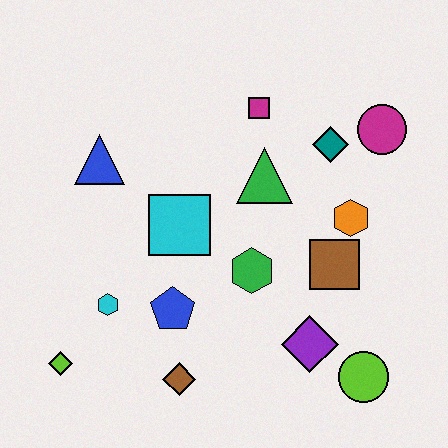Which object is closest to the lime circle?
The purple diamond is closest to the lime circle.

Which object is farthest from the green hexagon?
The lime diamond is farthest from the green hexagon.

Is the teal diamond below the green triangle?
No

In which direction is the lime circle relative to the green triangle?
The lime circle is below the green triangle.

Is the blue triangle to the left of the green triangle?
Yes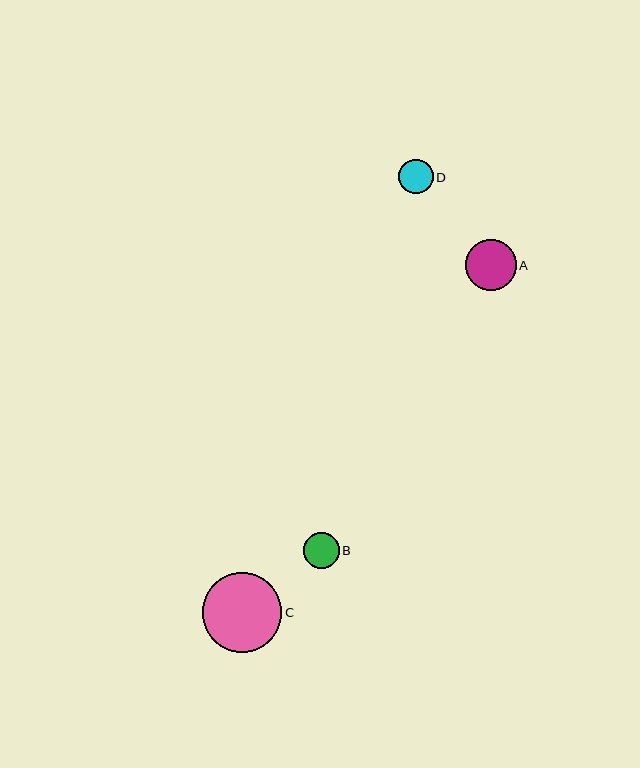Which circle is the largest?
Circle C is the largest with a size of approximately 79 pixels.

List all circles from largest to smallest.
From largest to smallest: C, A, B, D.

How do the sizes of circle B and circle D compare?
Circle B and circle D are approximately the same size.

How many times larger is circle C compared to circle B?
Circle C is approximately 2.2 times the size of circle B.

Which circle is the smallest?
Circle D is the smallest with a size of approximately 35 pixels.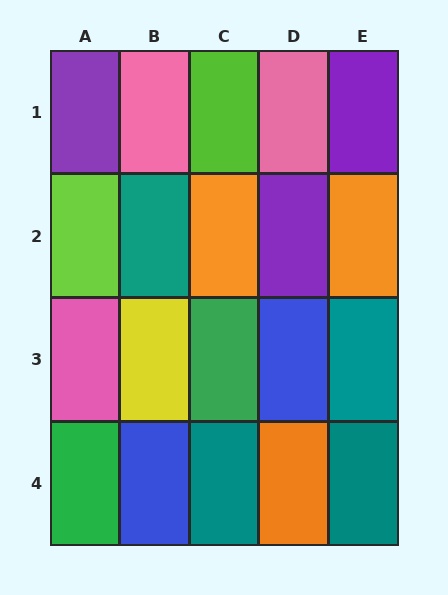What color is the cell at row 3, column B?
Yellow.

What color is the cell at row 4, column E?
Teal.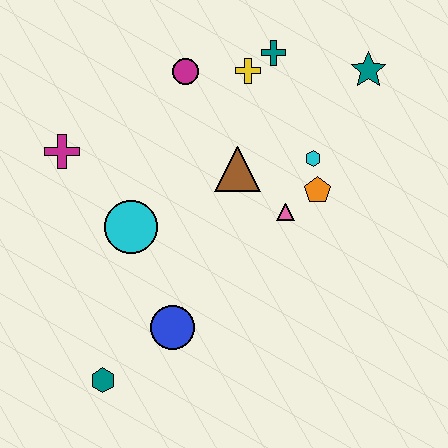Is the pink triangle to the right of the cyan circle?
Yes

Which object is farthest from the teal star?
The teal hexagon is farthest from the teal star.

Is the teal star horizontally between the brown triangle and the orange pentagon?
No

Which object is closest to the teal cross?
The yellow cross is closest to the teal cross.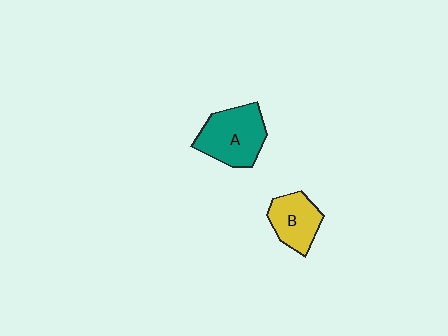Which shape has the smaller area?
Shape B (yellow).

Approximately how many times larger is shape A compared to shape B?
Approximately 1.4 times.